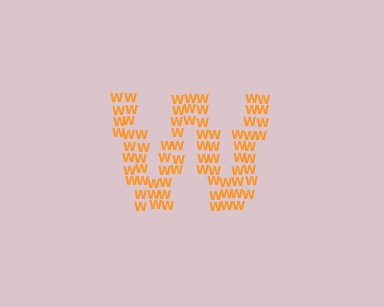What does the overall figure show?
The overall figure shows the letter W.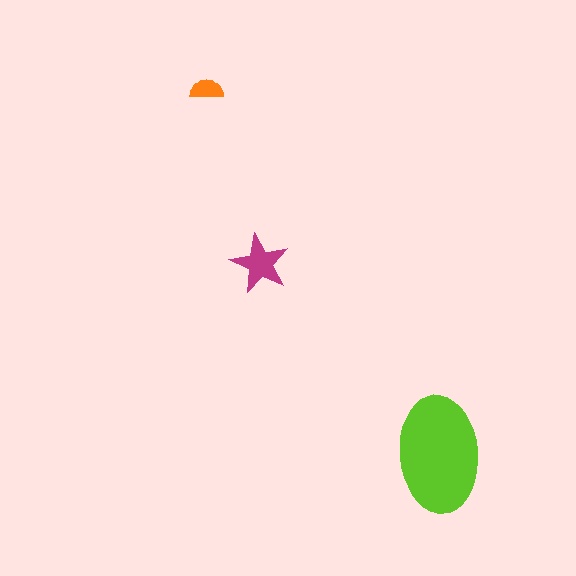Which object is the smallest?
The orange semicircle.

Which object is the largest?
The lime ellipse.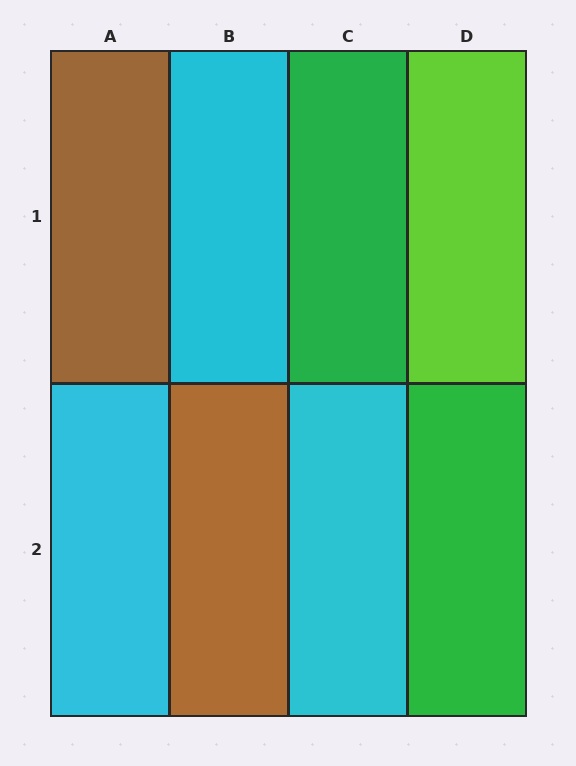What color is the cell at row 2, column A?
Cyan.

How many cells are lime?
1 cell is lime.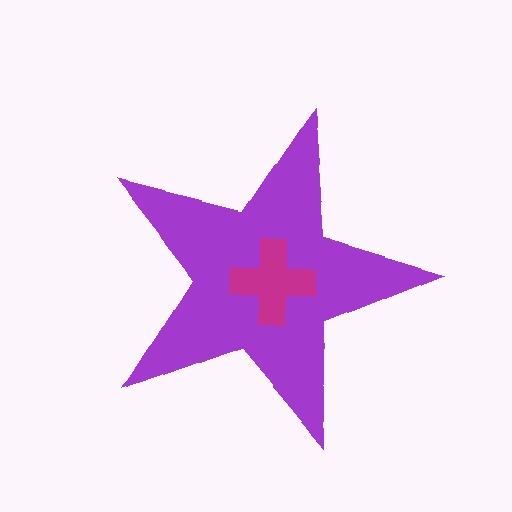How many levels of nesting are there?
2.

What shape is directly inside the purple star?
The magenta cross.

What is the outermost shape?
The purple star.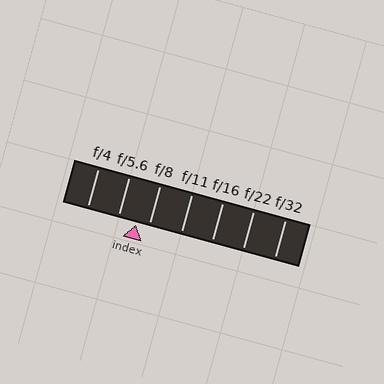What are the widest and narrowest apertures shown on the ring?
The widest aperture shown is f/4 and the narrowest is f/32.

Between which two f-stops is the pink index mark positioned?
The index mark is between f/5.6 and f/8.